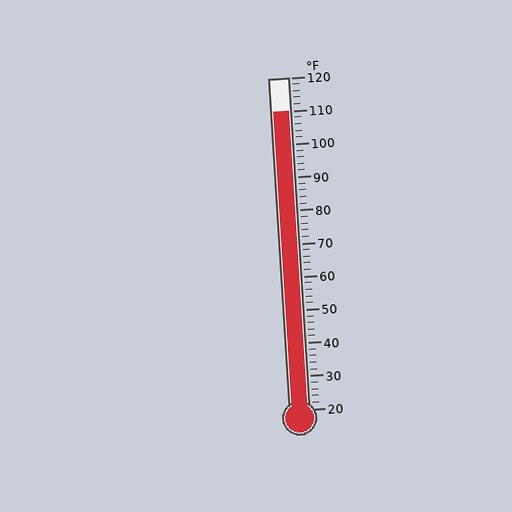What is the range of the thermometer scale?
The thermometer scale ranges from 20°F to 120°F.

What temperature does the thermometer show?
The thermometer shows approximately 110°F.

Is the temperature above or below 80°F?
The temperature is above 80°F.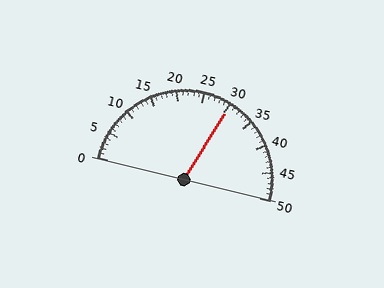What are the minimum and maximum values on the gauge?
The gauge ranges from 0 to 50.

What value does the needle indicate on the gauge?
The needle indicates approximately 30.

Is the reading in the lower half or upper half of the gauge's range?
The reading is in the upper half of the range (0 to 50).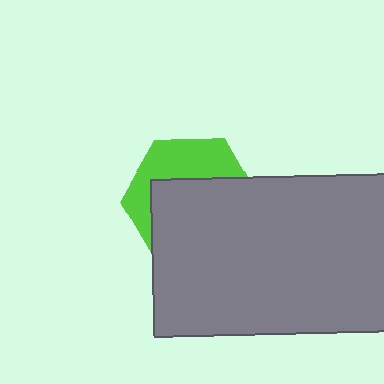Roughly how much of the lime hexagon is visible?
A small part of it is visible (roughly 37%).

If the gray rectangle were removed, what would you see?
You would see the complete lime hexagon.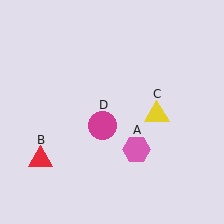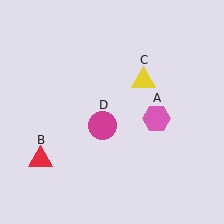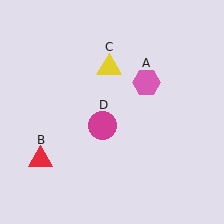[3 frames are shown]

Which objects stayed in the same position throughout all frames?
Red triangle (object B) and magenta circle (object D) remained stationary.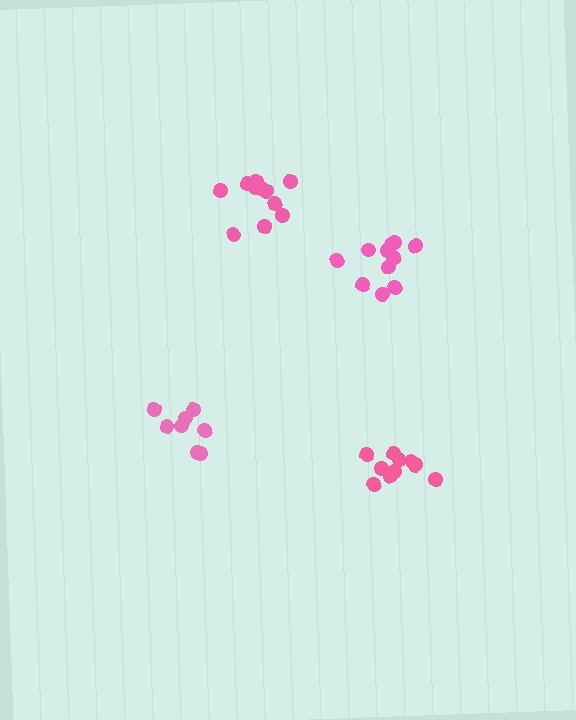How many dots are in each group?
Group 1: 11 dots, Group 2: 11 dots, Group 3: 8 dots, Group 4: 10 dots (40 total).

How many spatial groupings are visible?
There are 4 spatial groupings.